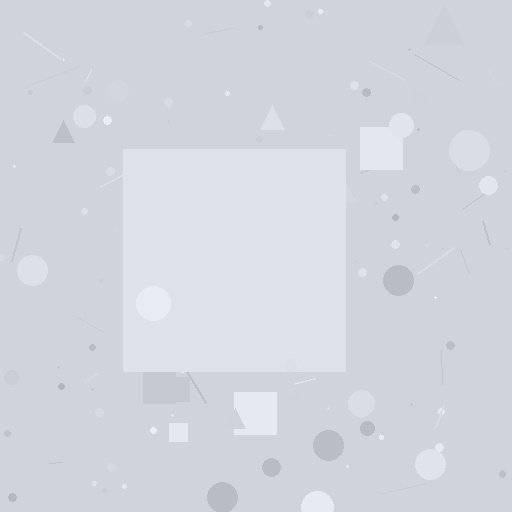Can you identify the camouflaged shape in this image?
The camouflaged shape is a square.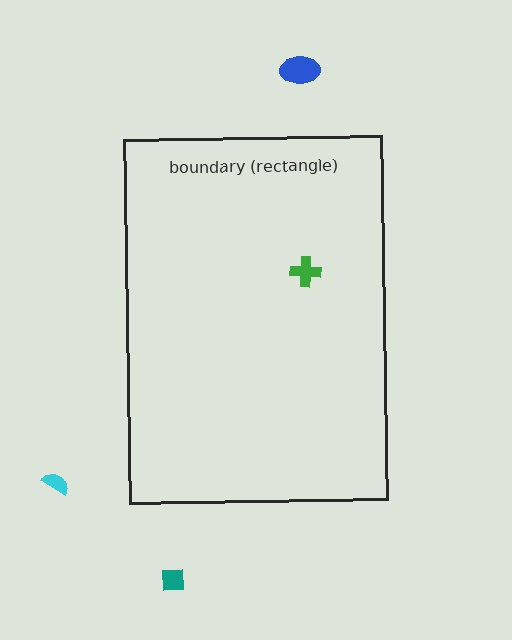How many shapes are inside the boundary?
1 inside, 3 outside.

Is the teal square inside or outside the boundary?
Outside.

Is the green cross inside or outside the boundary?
Inside.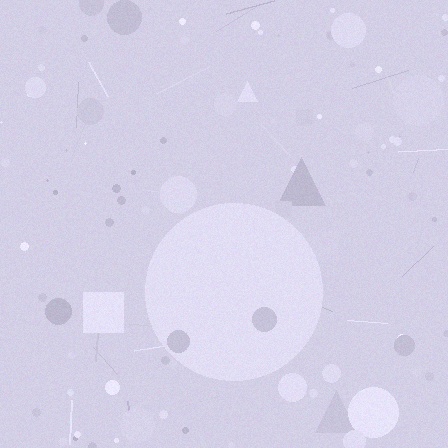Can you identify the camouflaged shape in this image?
The camouflaged shape is a circle.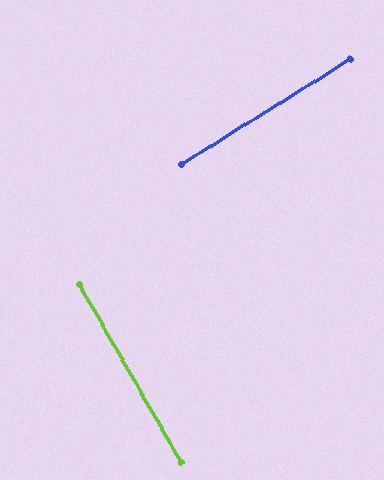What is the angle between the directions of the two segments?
Approximately 88 degrees.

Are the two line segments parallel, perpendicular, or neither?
Perpendicular — they meet at approximately 88°.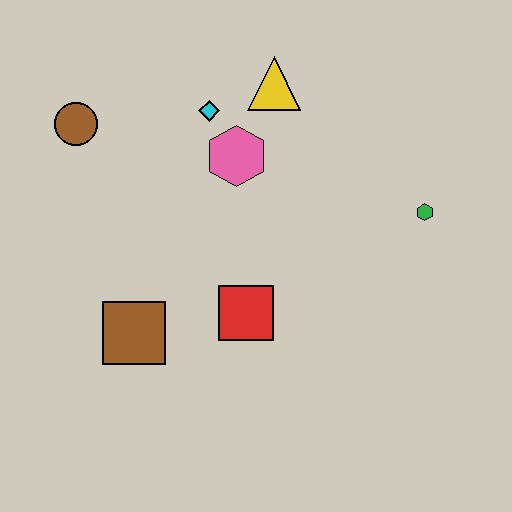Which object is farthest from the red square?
The brown circle is farthest from the red square.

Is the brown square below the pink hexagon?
Yes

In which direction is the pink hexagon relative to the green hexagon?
The pink hexagon is to the left of the green hexagon.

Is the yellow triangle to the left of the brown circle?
No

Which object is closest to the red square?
The brown square is closest to the red square.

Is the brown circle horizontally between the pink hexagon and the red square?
No